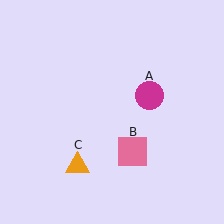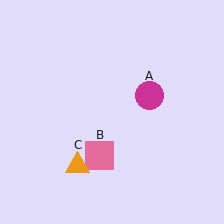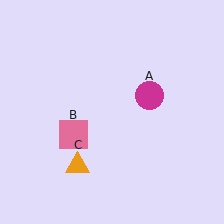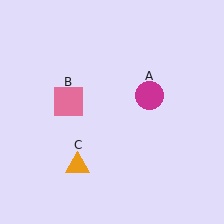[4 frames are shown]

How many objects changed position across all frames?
1 object changed position: pink square (object B).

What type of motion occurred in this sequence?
The pink square (object B) rotated clockwise around the center of the scene.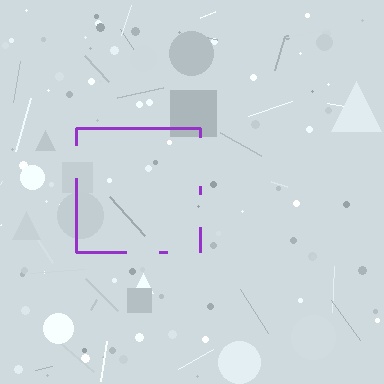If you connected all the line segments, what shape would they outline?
They would outline a square.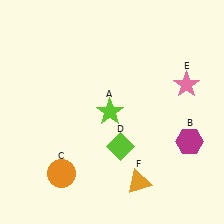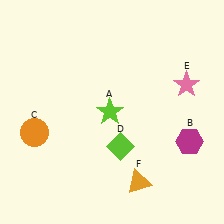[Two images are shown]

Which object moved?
The orange circle (C) moved up.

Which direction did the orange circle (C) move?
The orange circle (C) moved up.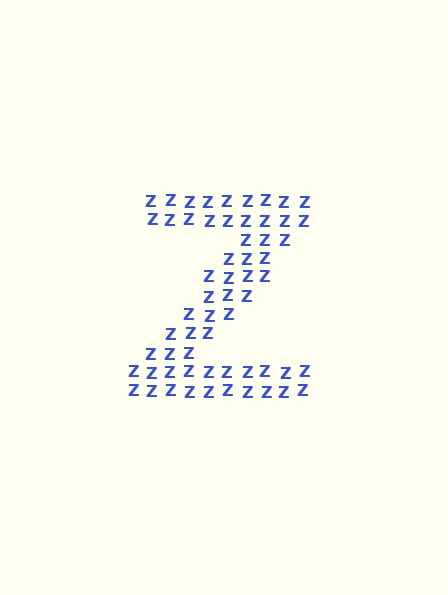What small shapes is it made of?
It is made of small letter Z's.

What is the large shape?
The large shape is the letter Z.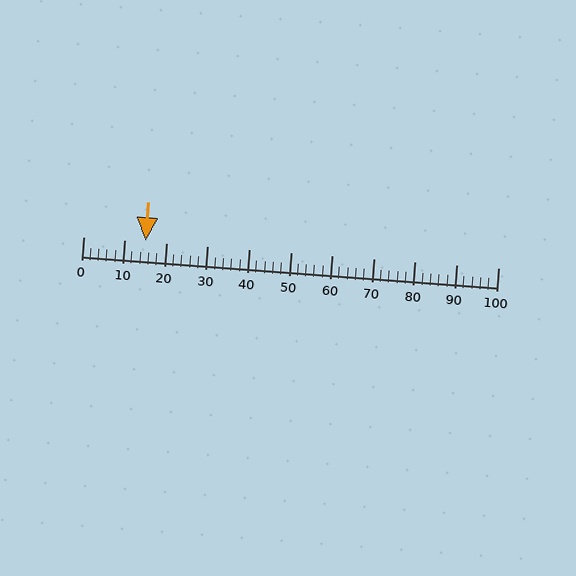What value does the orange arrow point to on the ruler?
The orange arrow points to approximately 15.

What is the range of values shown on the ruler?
The ruler shows values from 0 to 100.